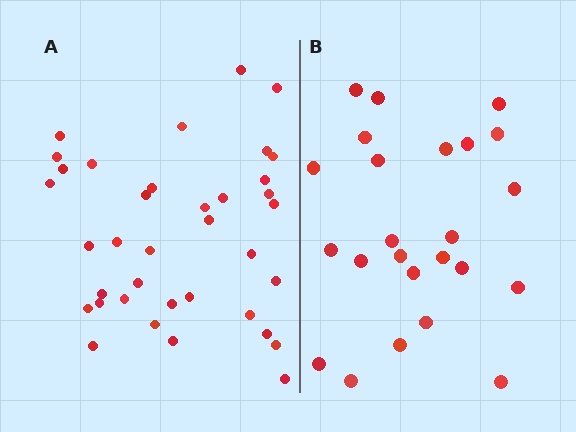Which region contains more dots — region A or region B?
Region A (the left region) has more dots.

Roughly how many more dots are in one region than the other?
Region A has approximately 15 more dots than region B.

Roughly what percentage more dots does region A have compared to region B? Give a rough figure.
About 55% more.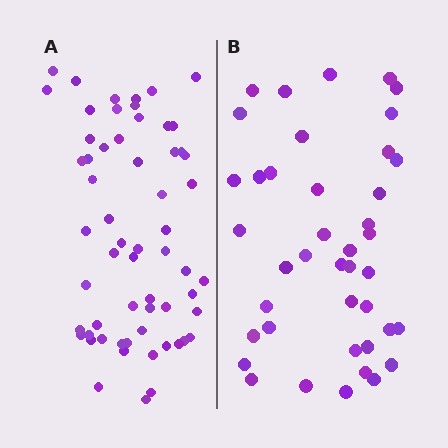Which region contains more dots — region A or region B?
Region A (the left region) has more dots.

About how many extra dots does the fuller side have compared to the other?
Region A has approximately 20 more dots than region B.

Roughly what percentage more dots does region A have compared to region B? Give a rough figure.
About 45% more.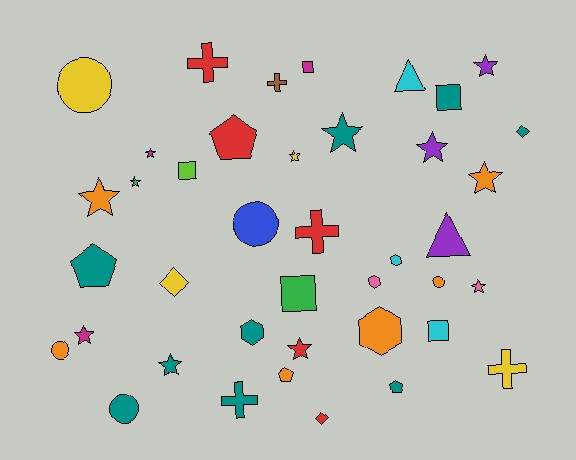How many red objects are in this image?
There are 5 red objects.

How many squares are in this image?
There are 5 squares.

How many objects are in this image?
There are 40 objects.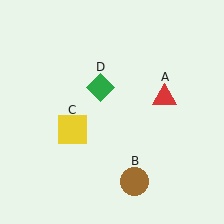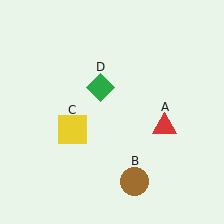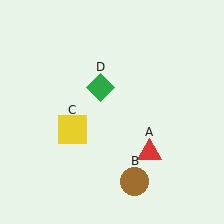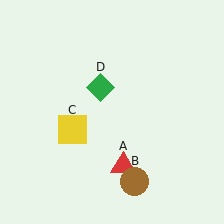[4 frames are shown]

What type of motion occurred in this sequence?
The red triangle (object A) rotated clockwise around the center of the scene.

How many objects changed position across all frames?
1 object changed position: red triangle (object A).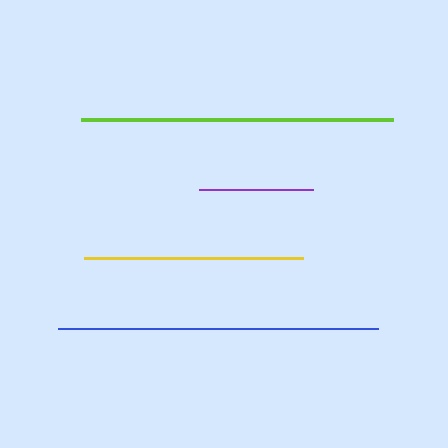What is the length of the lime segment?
The lime segment is approximately 312 pixels long.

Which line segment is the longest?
The blue line is the longest at approximately 320 pixels.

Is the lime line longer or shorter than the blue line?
The blue line is longer than the lime line.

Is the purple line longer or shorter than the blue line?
The blue line is longer than the purple line.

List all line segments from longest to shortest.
From longest to shortest: blue, lime, yellow, purple.